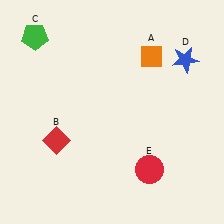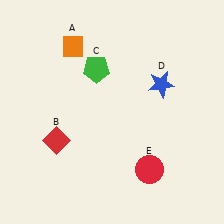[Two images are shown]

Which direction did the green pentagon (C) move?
The green pentagon (C) moved right.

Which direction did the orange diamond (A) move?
The orange diamond (A) moved left.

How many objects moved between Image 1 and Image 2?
3 objects moved between the two images.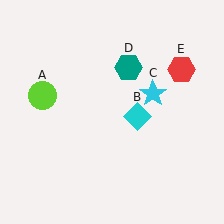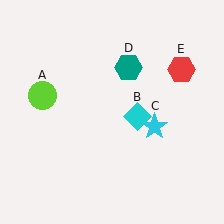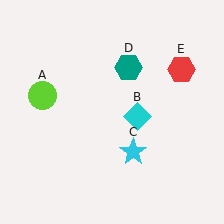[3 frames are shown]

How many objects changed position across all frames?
1 object changed position: cyan star (object C).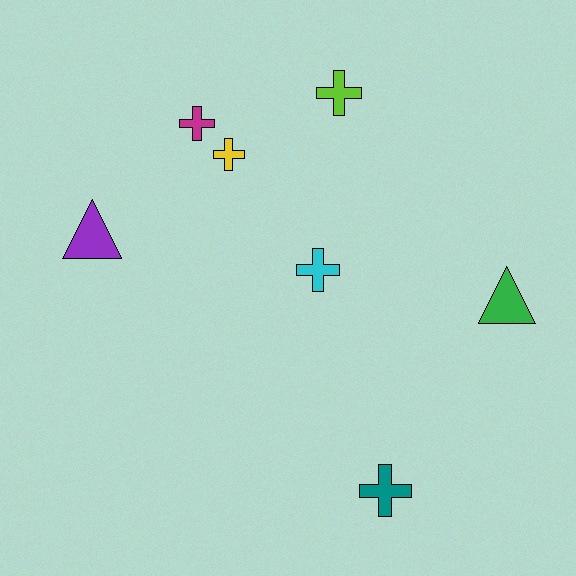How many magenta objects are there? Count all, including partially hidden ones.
There is 1 magenta object.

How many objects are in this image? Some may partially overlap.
There are 7 objects.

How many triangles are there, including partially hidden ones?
There are 2 triangles.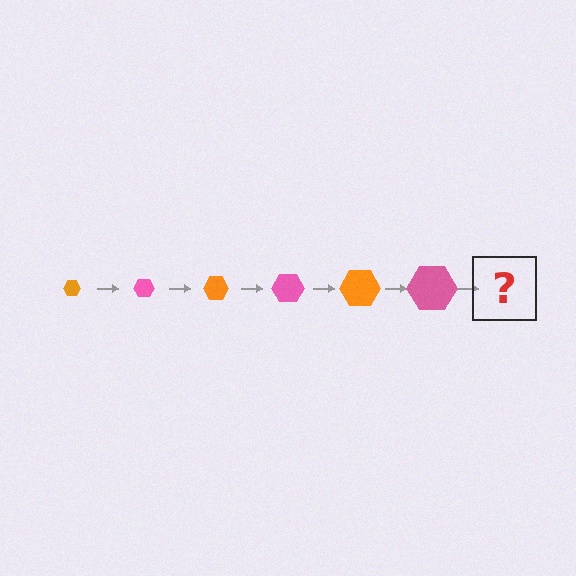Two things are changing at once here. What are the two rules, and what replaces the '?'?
The two rules are that the hexagon grows larger each step and the color cycles through orange and pink. The '?' should be an orange hexagon, larger than the previous one.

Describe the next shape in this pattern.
It should be an orange hexagon, larger than the previous one.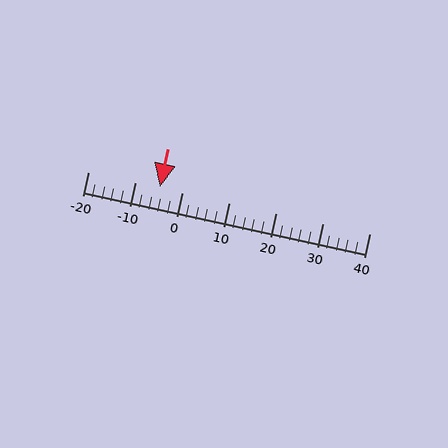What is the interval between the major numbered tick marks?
The major tick marks are spaced 10 units apart.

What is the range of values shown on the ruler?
The ruler shows values from -20 to 40.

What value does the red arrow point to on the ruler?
The red arrow points to approximately -5.